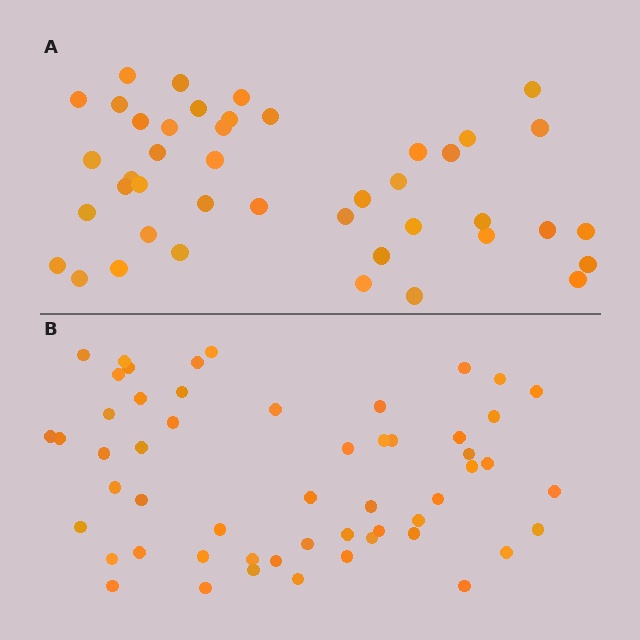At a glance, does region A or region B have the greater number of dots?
Region B (the bottom region) has more dots.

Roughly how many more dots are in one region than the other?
Region B has roughly 12 or so more dots than region A.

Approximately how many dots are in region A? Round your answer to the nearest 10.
About 40 dots. (The exact count is 43, which rounds to 40.)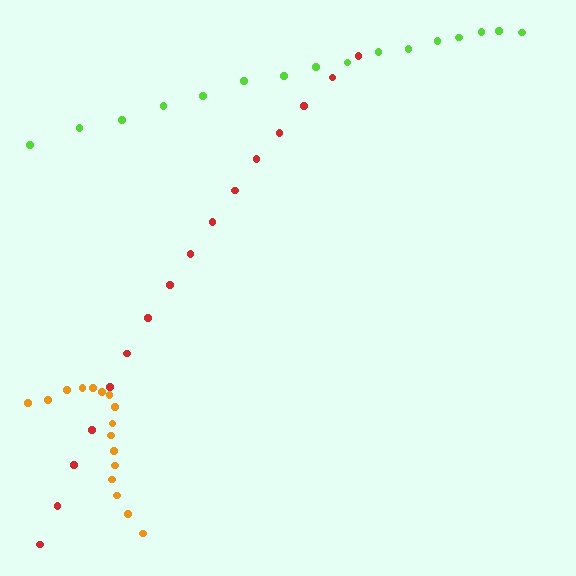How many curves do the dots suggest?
There are 3 distinct paths.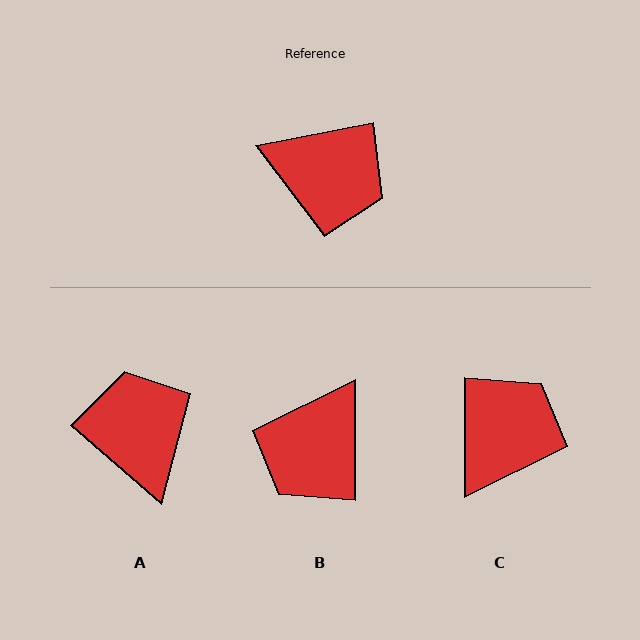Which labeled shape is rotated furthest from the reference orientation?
A, about 128 degrees away.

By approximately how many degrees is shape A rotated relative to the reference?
Approximately 128 degrees counter-clockwise.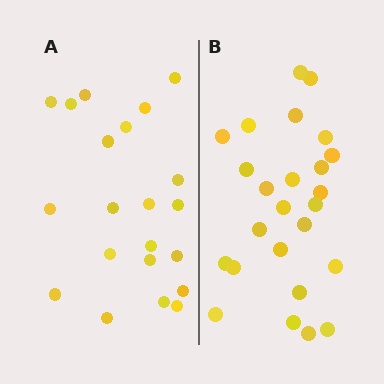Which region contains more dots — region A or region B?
Region B (the right region) has more dots.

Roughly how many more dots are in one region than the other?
Region B has about 4 more dots than region A.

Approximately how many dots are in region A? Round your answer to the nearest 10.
About 20 dots. (The exact count is 21, which rounds to 20.)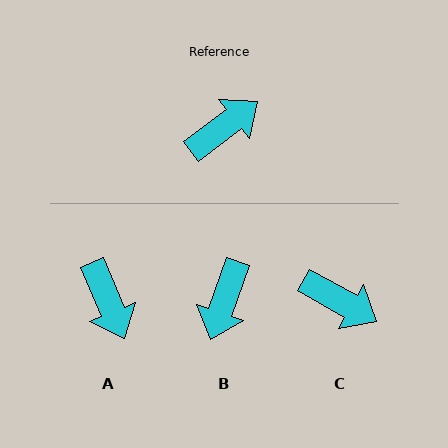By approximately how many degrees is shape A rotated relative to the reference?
Approximately 104 degrees clockwise.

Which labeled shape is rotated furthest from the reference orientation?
B, about 147 degrees away.